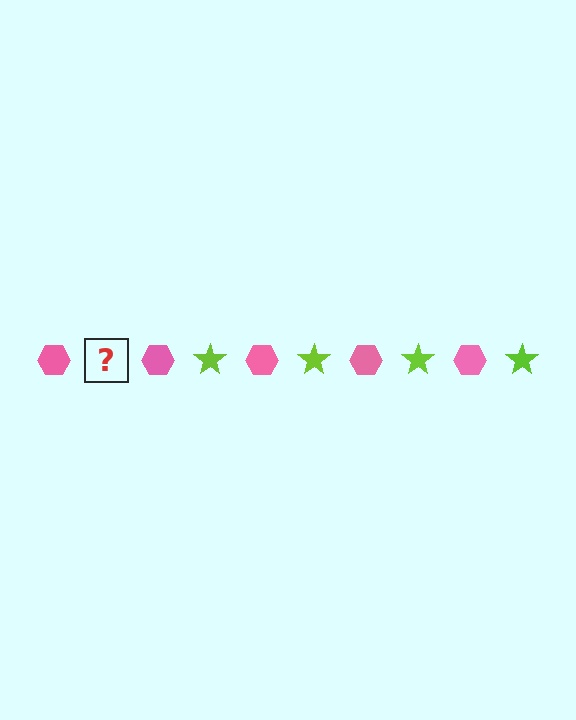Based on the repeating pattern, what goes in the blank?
The blank should be a lime star.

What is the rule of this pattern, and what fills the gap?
The rule is that the pattern alternates between pink hexagon and lime star. The gap should be filled with a lime star.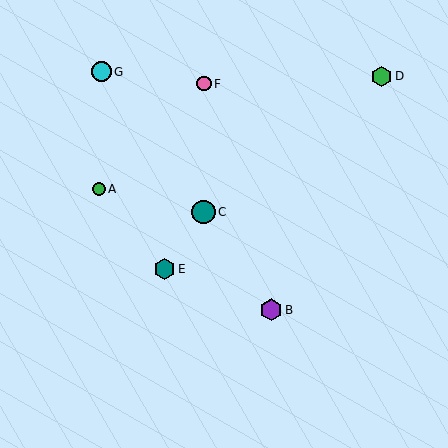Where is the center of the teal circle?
The center of the teal circle is at (204, 212).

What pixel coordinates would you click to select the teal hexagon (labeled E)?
Click at (164, 269) to select the teal hexagon E.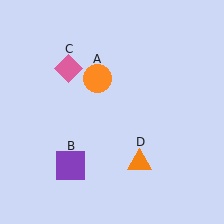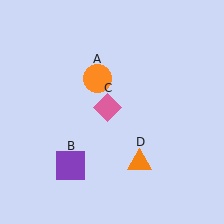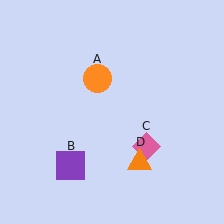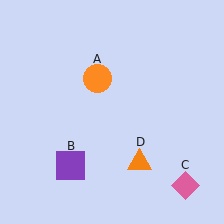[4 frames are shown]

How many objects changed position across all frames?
1 object changed position: pink diamond (object C).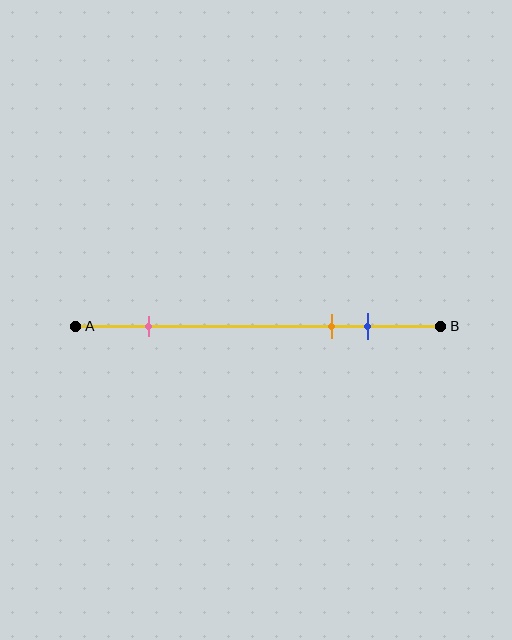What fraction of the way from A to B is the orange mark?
The orange mark is approximately 70% (0.7) of the way from A to B.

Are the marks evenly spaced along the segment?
No, the marks are not evenly spaced.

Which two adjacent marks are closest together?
The orange and blue marks are the closest adjacent pair.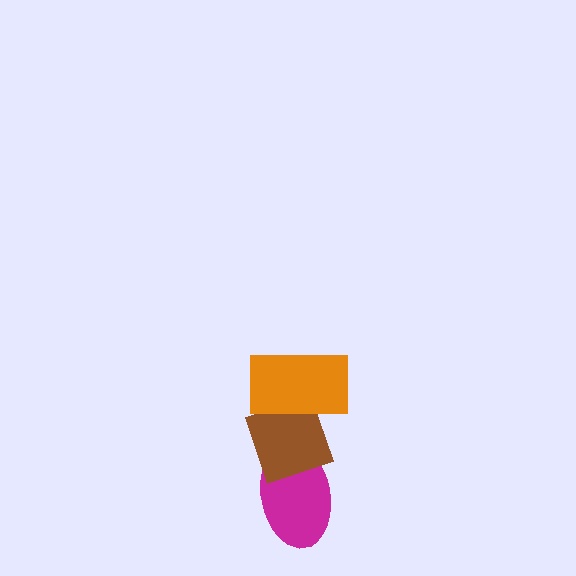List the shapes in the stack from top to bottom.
From top to bottom: the orange rectangle, the brown diamond, the magenta ellipse.